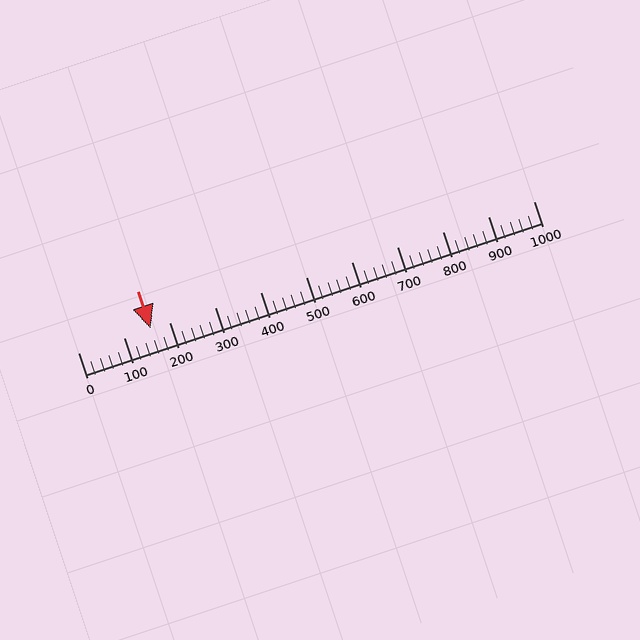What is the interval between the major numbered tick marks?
The major tick marks are spaced 100 units apart.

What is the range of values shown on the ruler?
The ruler shows values from 0 to 1000.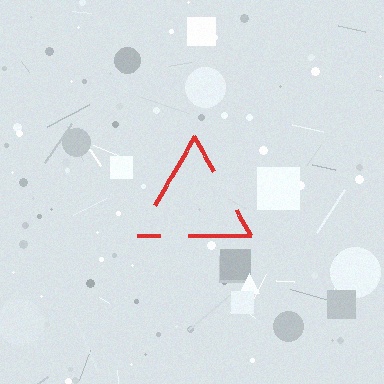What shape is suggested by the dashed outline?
The dashed outline suggests a triangle.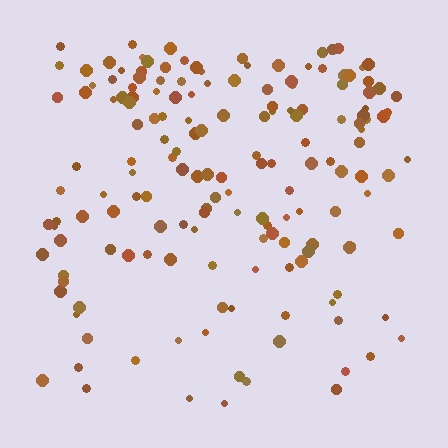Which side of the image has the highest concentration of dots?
The top.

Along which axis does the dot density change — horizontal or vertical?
Vertical.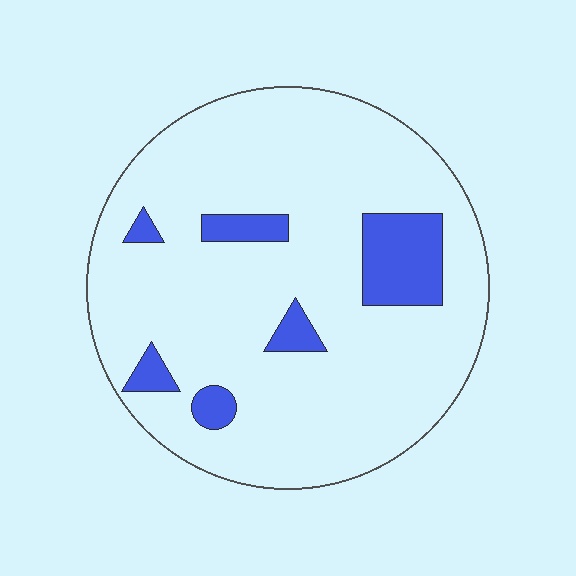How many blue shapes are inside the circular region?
6.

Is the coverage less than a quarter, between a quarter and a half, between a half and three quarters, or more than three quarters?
Less than a quarter.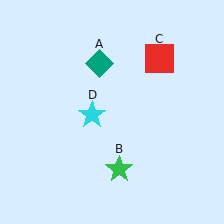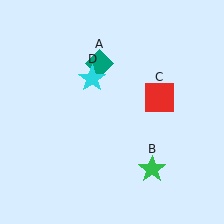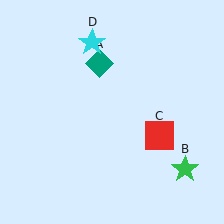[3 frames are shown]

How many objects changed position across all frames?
3 objects changed position: green star (object B), red square (object C), cyan star (object D).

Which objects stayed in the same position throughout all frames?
Teal diamond (object A) remained stationary.